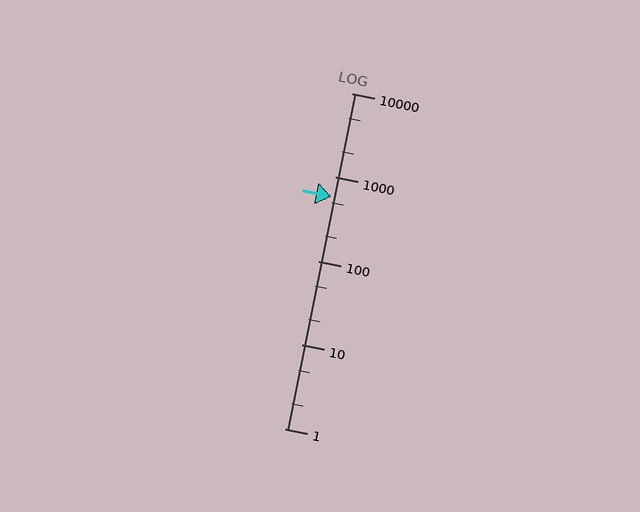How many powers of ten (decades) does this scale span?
The scale spans 4 decades, from 1 to 10000.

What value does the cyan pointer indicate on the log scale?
The pointer indicates approximately 590.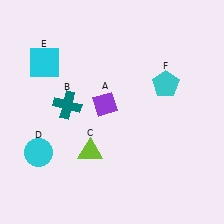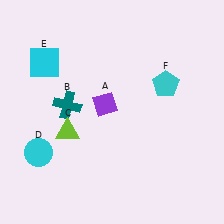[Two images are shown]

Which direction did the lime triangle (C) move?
The lime triangle (C) moved left.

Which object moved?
The lime triangle (C) moved left.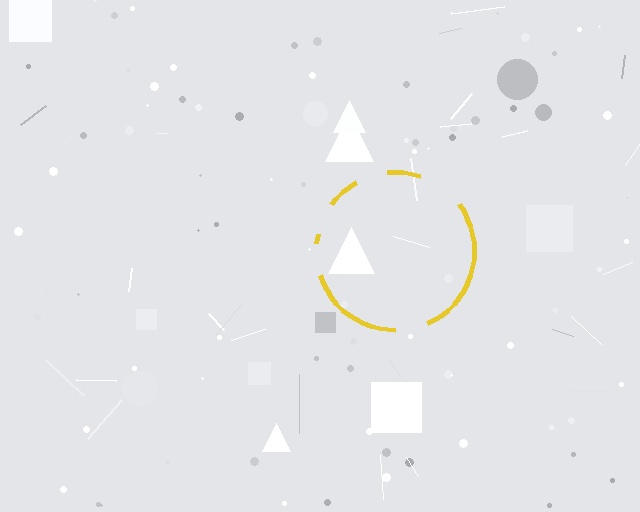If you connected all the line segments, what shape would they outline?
They would outline a circle.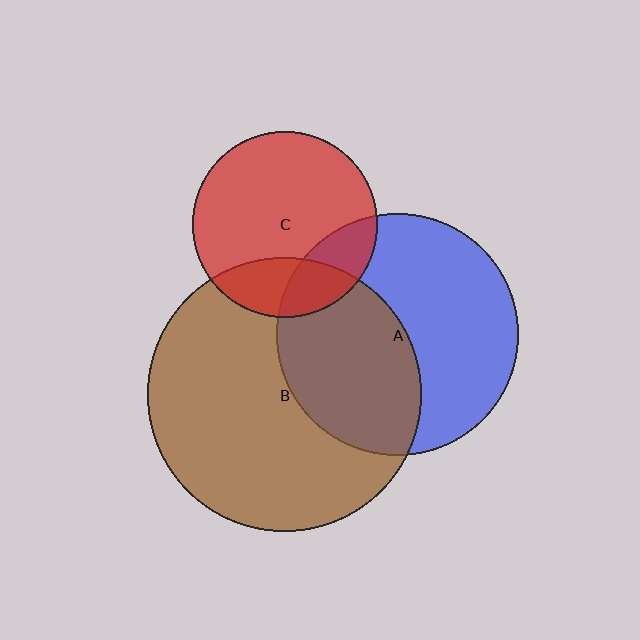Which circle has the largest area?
Circle B (brown).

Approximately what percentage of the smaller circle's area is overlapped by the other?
Approximately 45%.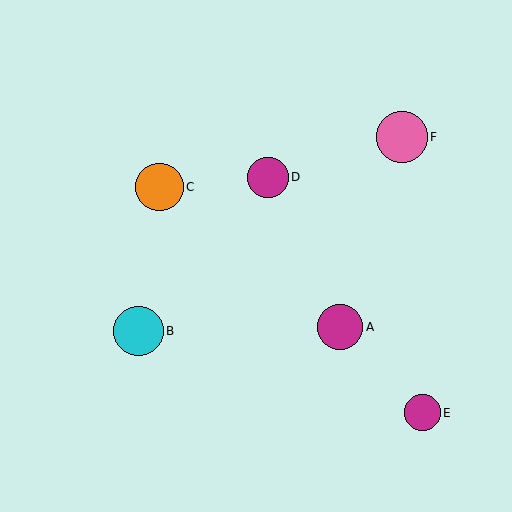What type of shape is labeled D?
Shape D is a magenta circle.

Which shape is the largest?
The pink circle (labeled F) is the largest.